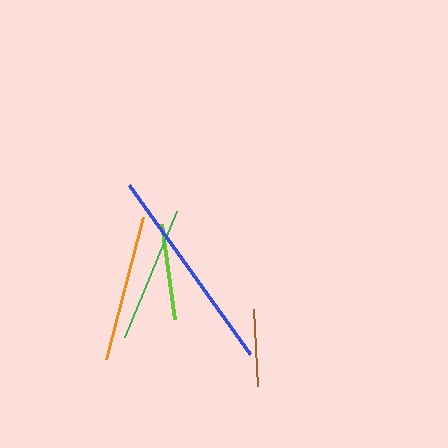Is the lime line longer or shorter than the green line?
The green line is longer than the lime line.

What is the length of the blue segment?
The blue segment is approximately 208 pixels long.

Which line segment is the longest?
The blue line is the longest at approximately 208 pixels.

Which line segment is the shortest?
The brown line is the shortest at approximately 77 pixels.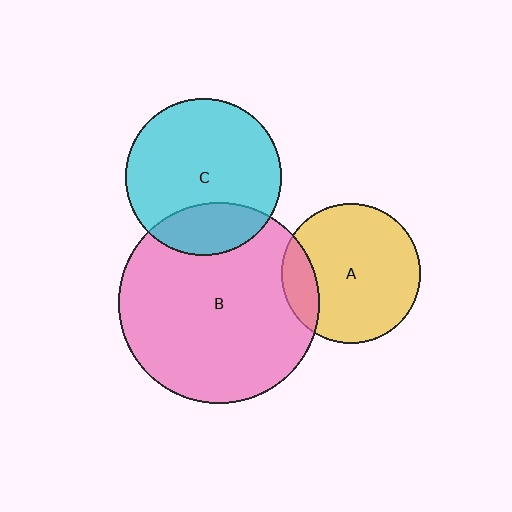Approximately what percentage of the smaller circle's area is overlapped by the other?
Approximately 25%.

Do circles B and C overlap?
Yes.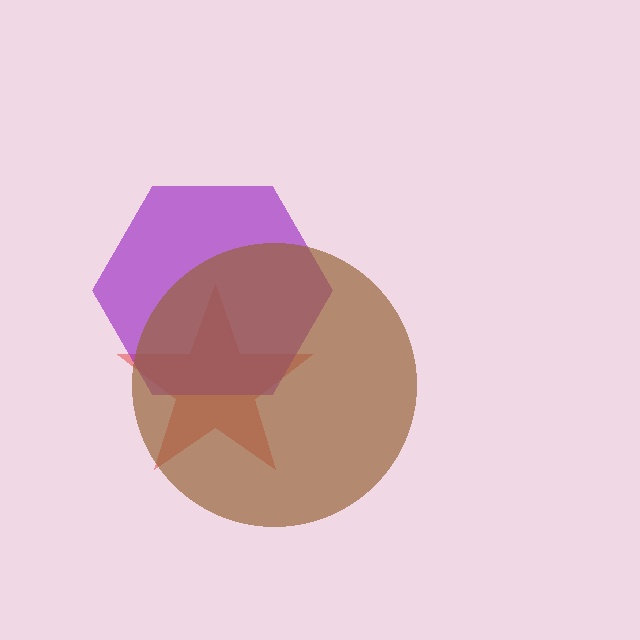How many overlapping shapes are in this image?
There are 3 overlapping shapes in the image.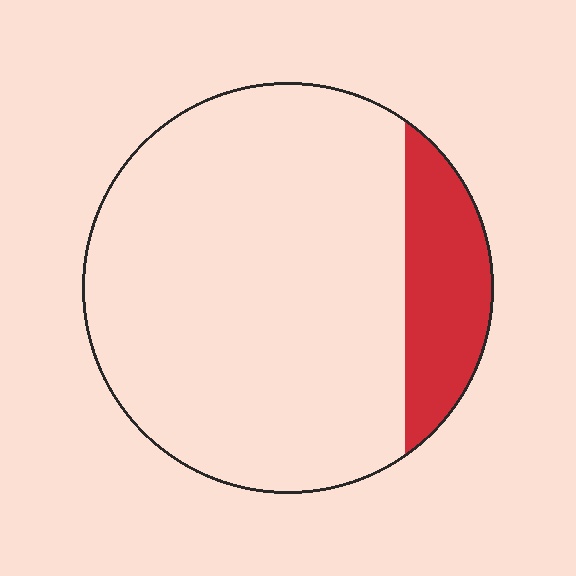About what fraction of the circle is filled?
About one sixth (1/6).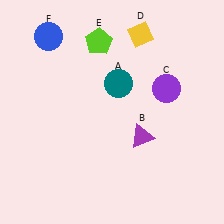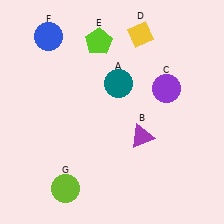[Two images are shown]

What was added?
A lime circle (G) was added in Image 2.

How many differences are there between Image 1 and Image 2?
There is 1 difference between the two images.